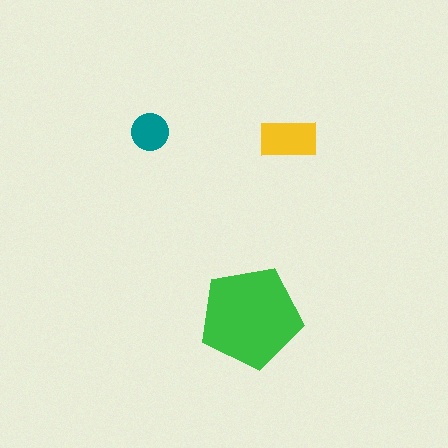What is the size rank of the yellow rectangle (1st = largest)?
2nd.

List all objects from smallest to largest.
The teal circle, the yellow rectangle, the green pentagon.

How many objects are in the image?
There are 3 objects in the image.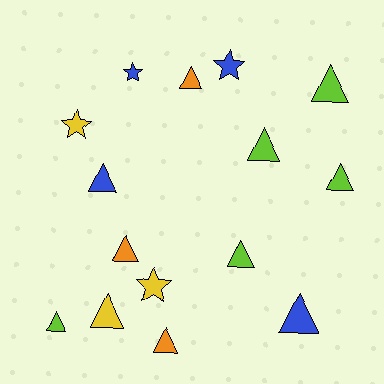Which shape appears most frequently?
Triangle, with 11 objects.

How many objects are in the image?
There are 15 objects.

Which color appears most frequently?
Lime, with 5 objects.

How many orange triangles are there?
There are 3 orange triangles.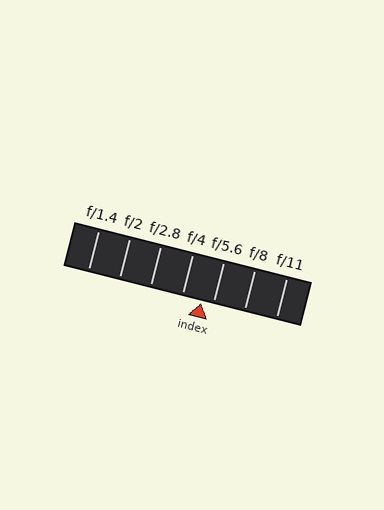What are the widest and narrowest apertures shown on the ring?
The widest aperture shown is f/1.4 and the narrowest is f/11.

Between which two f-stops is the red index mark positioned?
The index mark is between f/4 and f/5.6.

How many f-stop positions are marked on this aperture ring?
There are 7 f-stop positions marked.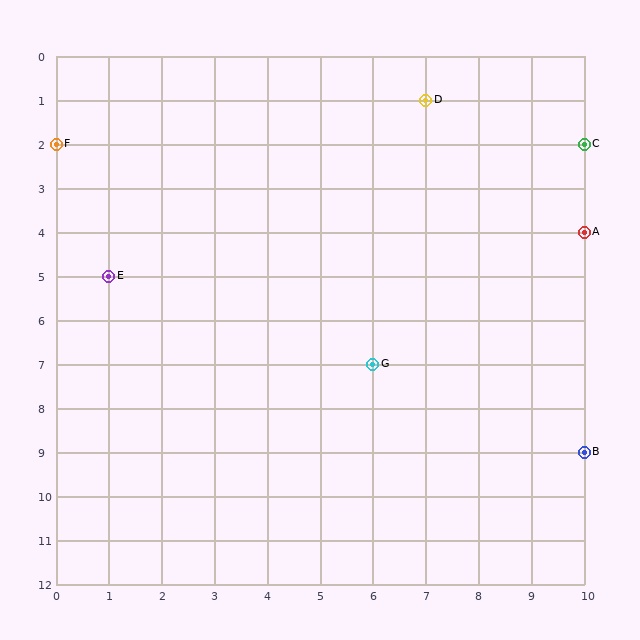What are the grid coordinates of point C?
Point C is at grid coordinates (10, 2).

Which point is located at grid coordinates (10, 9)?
Point B is at (10, 9).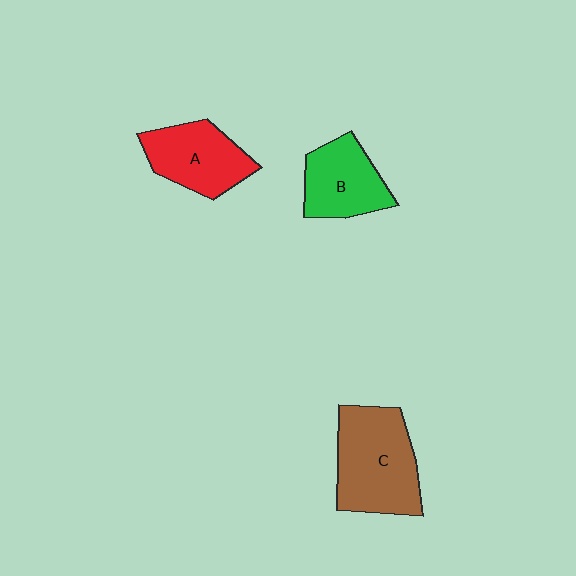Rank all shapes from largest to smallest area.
From largest to smallest: C (brown), A (red), B (green).